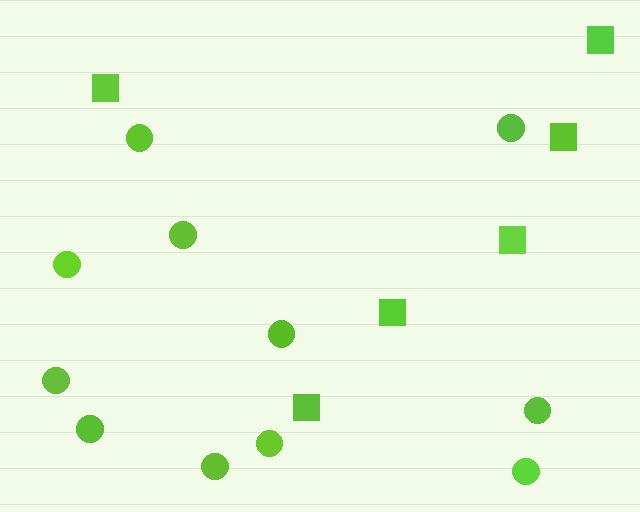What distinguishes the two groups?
There are 2 groups: one group of squares (6) and one group of circles (11).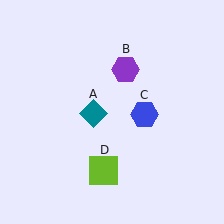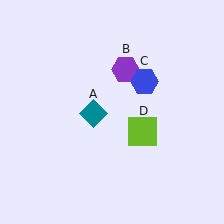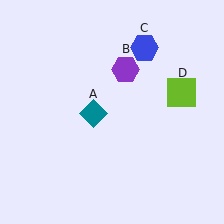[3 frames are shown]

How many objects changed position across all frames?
2 objects changed position: blue hexagon (object C), lime square (object D).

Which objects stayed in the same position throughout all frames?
Teal diamond (object A) and purple hexagon (object B) remained stationary.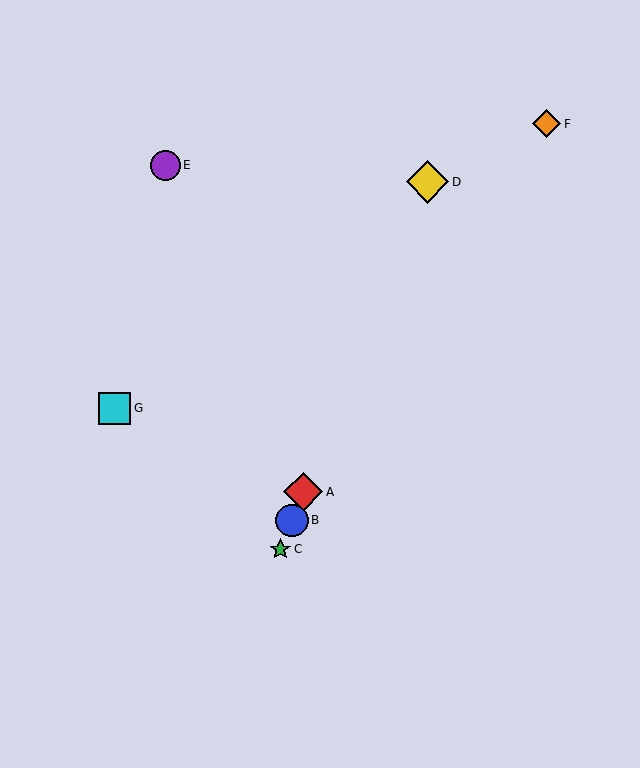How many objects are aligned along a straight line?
4 objects (A, B, C, D) are aligned along a straight line.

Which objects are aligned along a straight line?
Objects A, B, C, D are aligned along a straight line.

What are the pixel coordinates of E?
Object E is at (165, 165).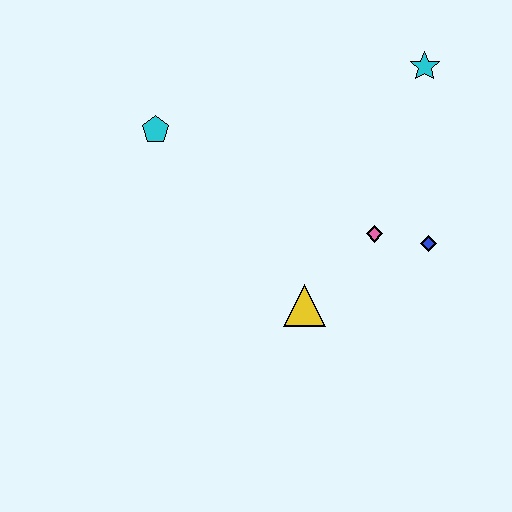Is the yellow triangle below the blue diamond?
Yes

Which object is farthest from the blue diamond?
The cyan pentagon is farthest from the blue diamond.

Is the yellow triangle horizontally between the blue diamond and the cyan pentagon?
Yes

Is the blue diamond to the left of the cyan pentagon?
No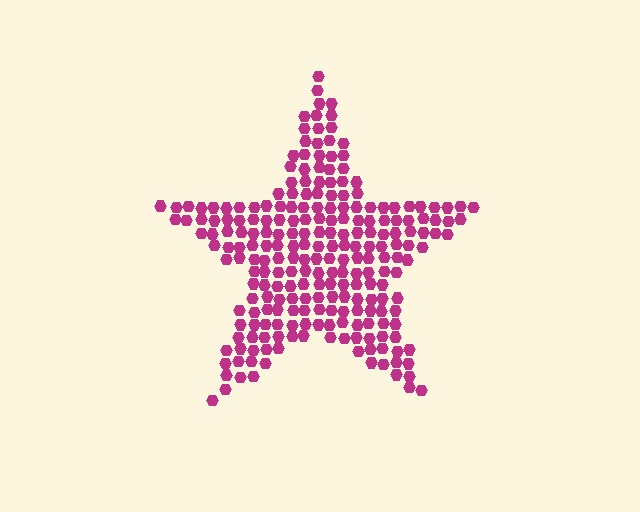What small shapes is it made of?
It is made of small hexagons.